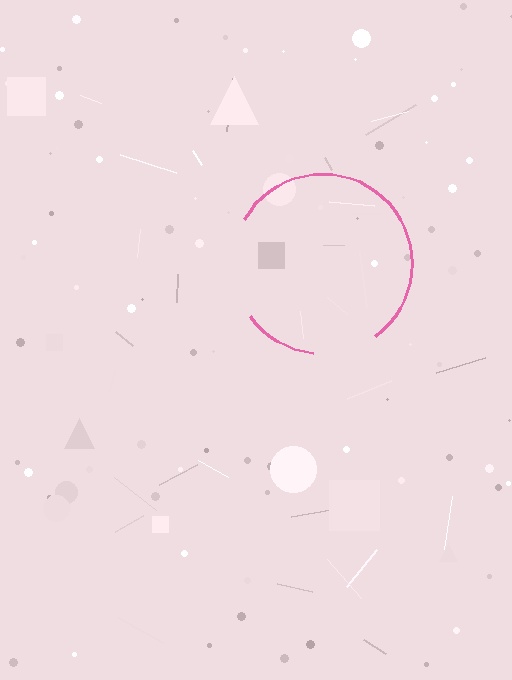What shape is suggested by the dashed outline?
The dashed outline suggests a circle.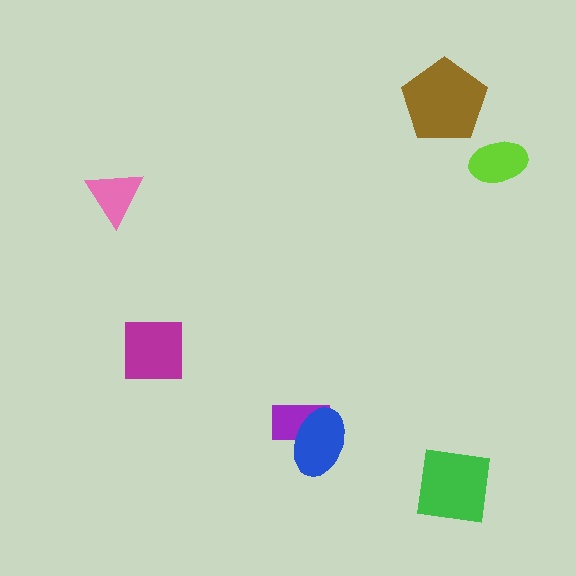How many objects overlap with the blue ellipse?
1 object overlaps with the blue ellipse.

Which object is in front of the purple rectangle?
The blue ellipse is in front of the purple rectangle.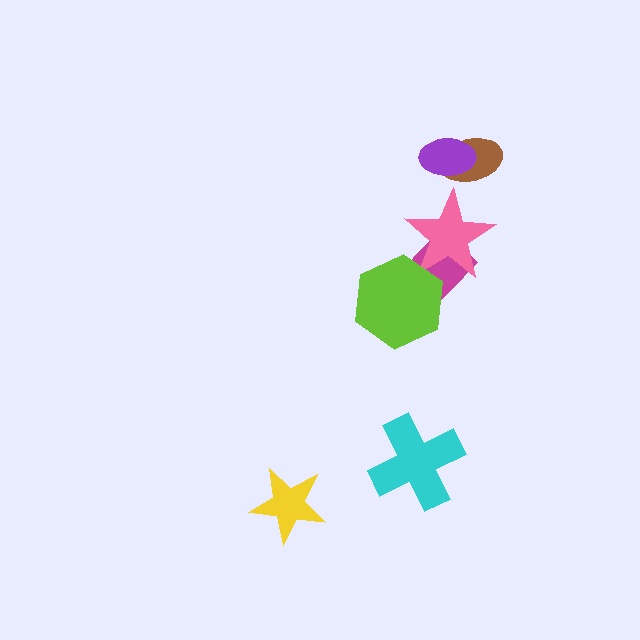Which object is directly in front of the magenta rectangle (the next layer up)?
The pink star is directly in front of the magenta rectangle.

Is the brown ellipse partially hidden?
Yes, it is partially covered by another shape.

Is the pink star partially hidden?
Yes, it is partially covered by another shape.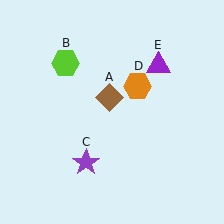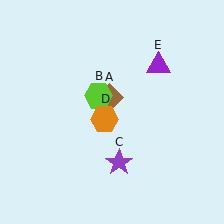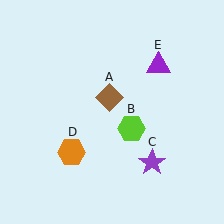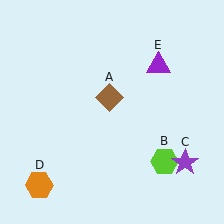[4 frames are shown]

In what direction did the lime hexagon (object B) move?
The lime hexagon (object B) moved down and to the right.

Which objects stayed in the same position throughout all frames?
Brown diamond (object A) and purple triangle (object E) remained stationary.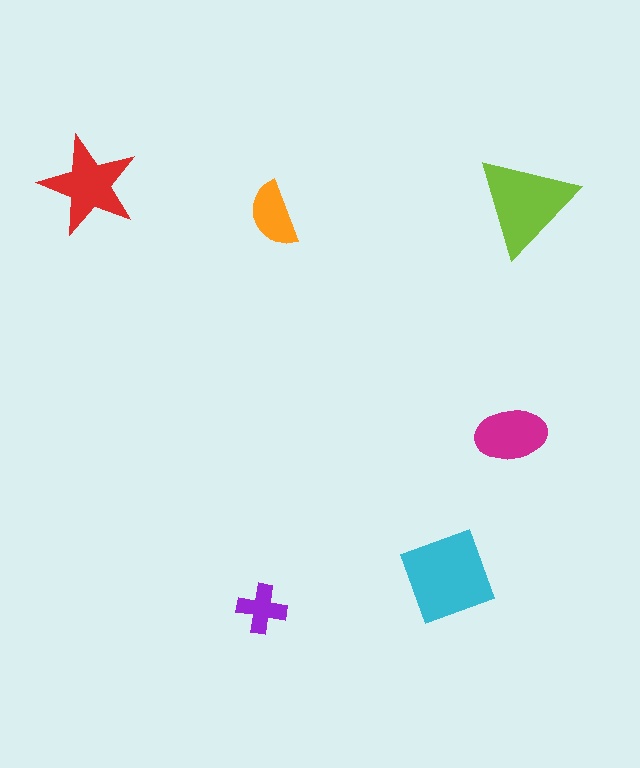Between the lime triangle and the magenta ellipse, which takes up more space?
The lime triangle.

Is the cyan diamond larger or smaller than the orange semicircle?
Larger.